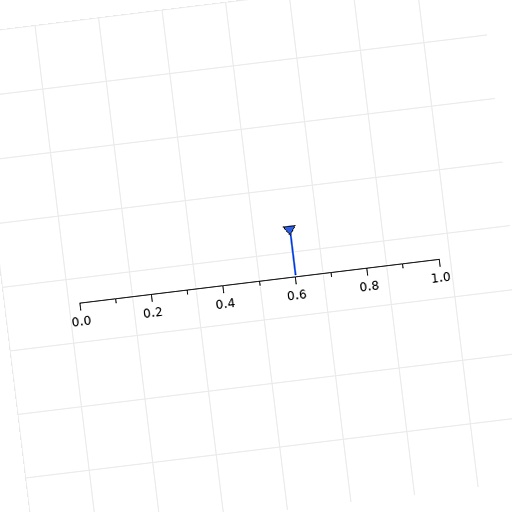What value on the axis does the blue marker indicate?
The marker indicates approximately 0.6.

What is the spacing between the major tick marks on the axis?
The major ticks are spaced 0.2 apart.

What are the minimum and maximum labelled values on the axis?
The axis runs from 0.0 to 1.0.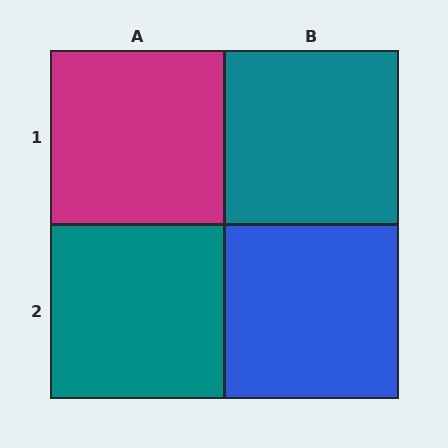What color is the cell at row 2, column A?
Teal.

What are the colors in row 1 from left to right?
Magenta, teal.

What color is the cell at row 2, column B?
Blue.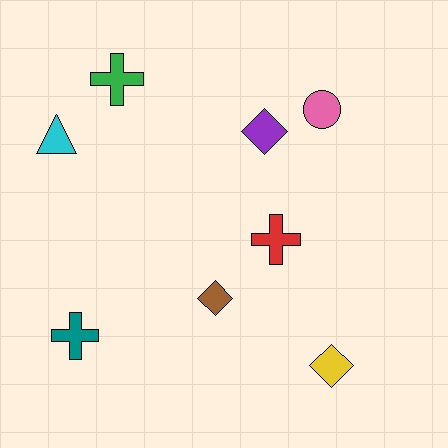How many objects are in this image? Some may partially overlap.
There are 8 objects.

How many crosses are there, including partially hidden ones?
There are 3 crosses.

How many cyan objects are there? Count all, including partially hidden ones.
There is 1 cyan object.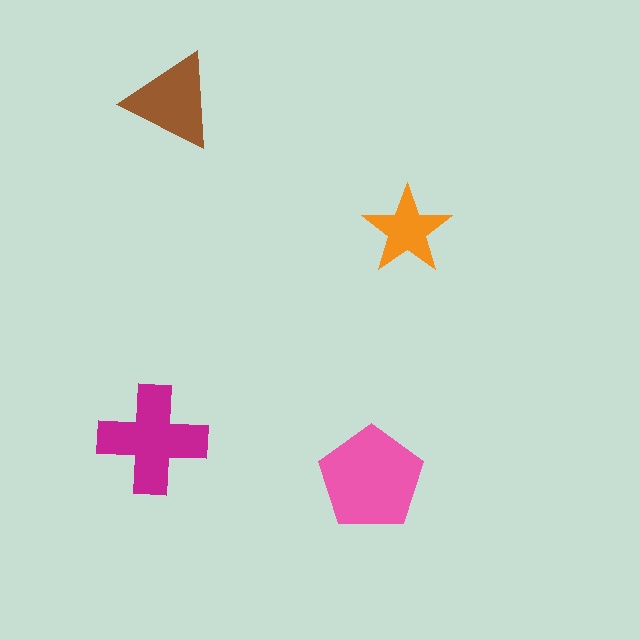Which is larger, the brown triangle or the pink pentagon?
The pink pentagon.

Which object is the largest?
The pink pentagon.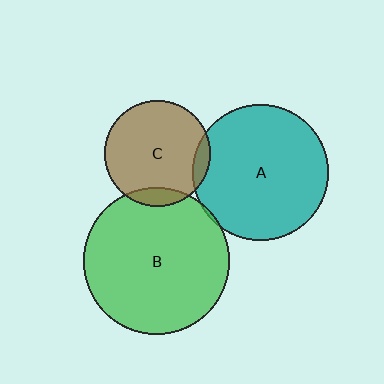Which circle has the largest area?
Circle B (green).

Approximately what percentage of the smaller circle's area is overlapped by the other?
Approximately 10%.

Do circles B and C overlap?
Yes.